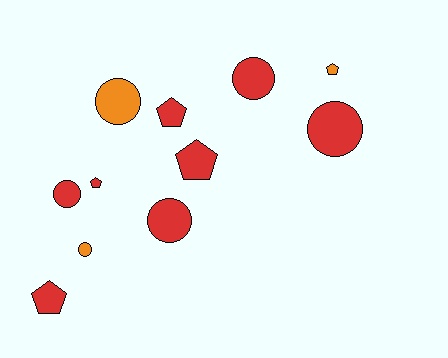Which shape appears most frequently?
Circle, with 6 objects.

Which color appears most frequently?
Red, with 8 objects.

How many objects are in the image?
There are 11 objects.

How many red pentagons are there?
There are 4 red pentagons.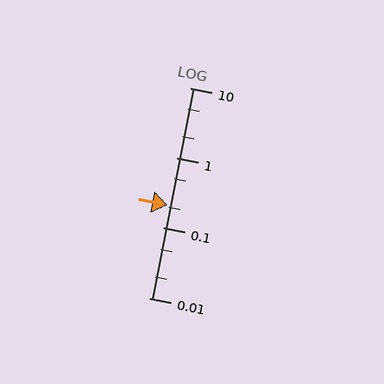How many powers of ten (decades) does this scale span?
The scale spans 3 decades, from 0.01 to 10.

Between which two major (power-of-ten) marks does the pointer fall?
The pointer is between 0.1 and 1.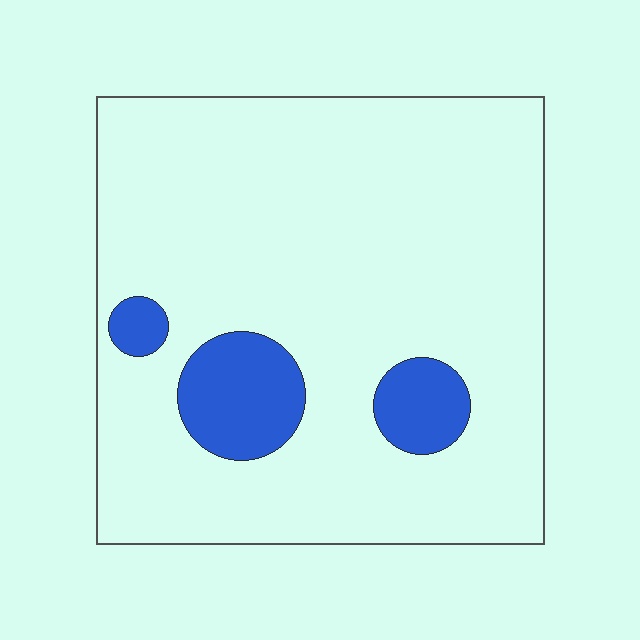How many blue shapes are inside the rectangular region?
3.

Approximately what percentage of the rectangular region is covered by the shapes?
Approximately 10%.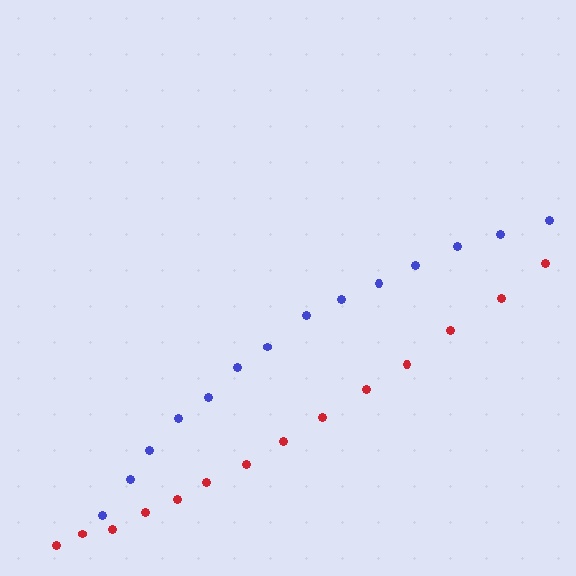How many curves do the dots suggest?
There are 2 distinct paths.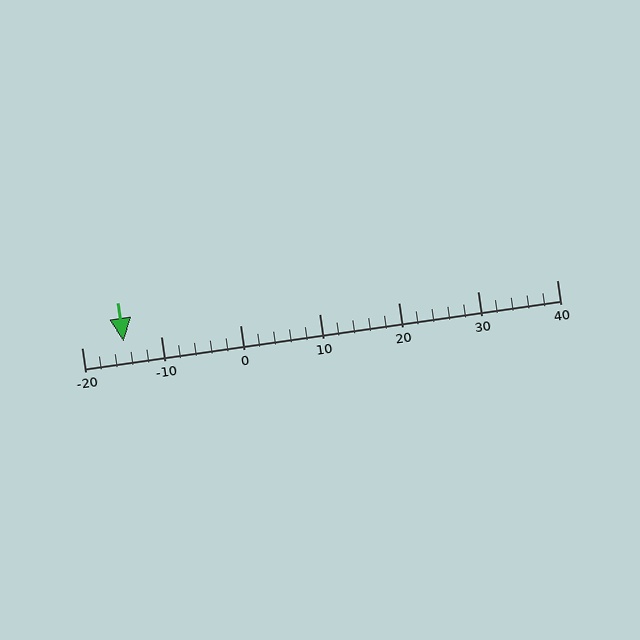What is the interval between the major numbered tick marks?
The major tick marks are spaced 10 units apart.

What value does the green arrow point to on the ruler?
The green arrow points to approximately -15.